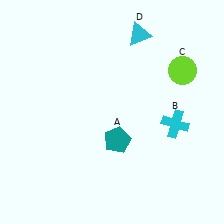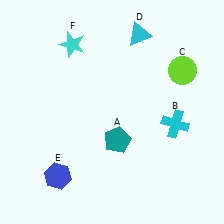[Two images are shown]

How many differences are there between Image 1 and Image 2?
There are 2 differences between the two images.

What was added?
A blue hexagon (E), a cyan star (F) were added in Image 2.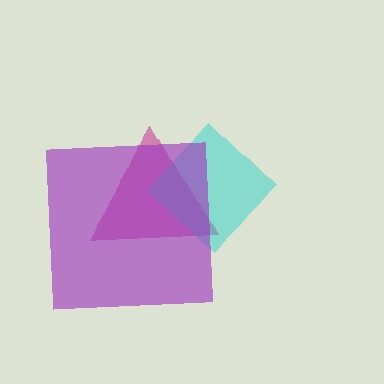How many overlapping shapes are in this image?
There are 3 overlapping shapes in the image.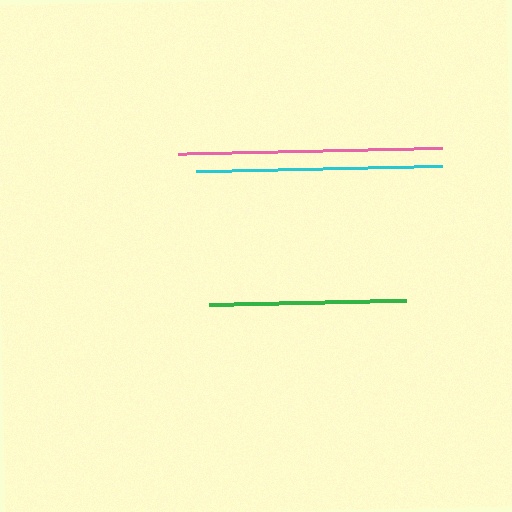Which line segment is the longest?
The pink line is the longest at approximately 264 pixels.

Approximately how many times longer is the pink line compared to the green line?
The pink line is approximately 1.3 times the length of the green line.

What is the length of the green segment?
The green segment is approximately 196 pixels long.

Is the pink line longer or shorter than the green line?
The pink line is longer than the green line.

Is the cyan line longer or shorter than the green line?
The cyan line is longer than the green line.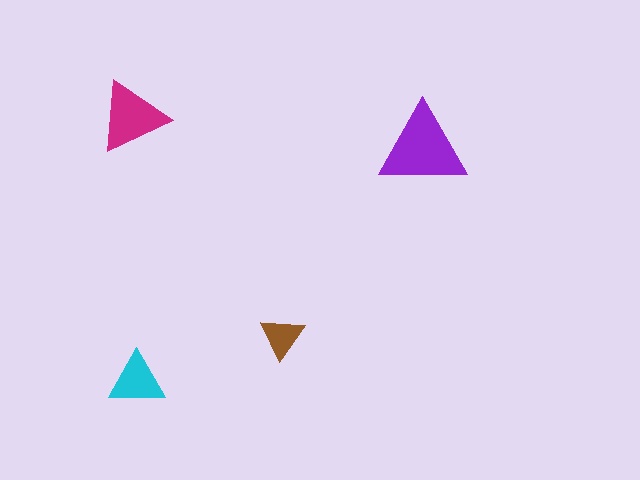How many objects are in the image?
There are 4 objects in the image.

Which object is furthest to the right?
The purple triangle is rightmost.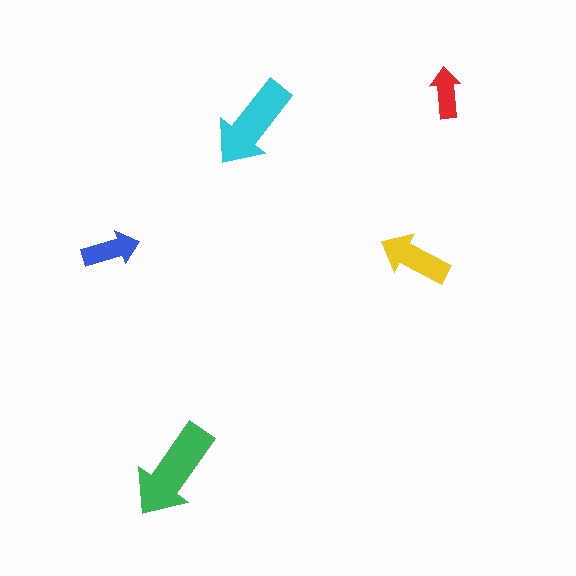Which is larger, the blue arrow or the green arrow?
The green one.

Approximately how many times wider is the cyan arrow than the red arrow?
About 2 times wider.